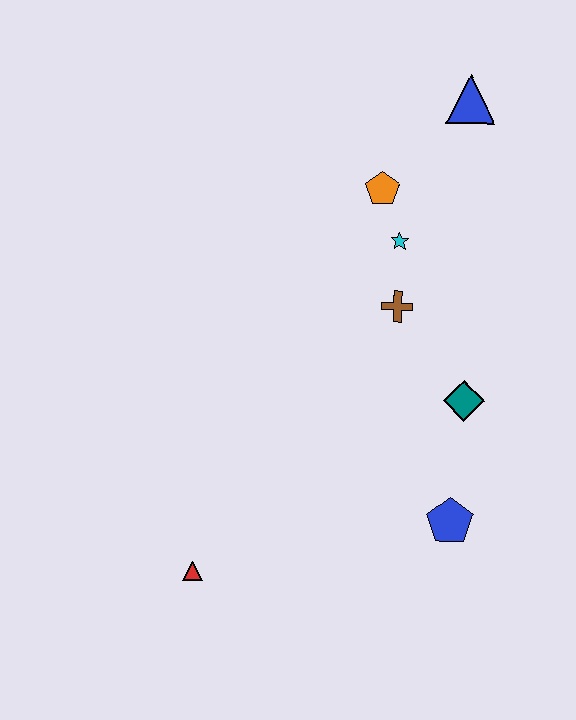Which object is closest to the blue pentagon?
The teal diamond is closest to the blue pentagon.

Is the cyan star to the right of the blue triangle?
No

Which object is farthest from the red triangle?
The blue triangle is farthest from the red triangle.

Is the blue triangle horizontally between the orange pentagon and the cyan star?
No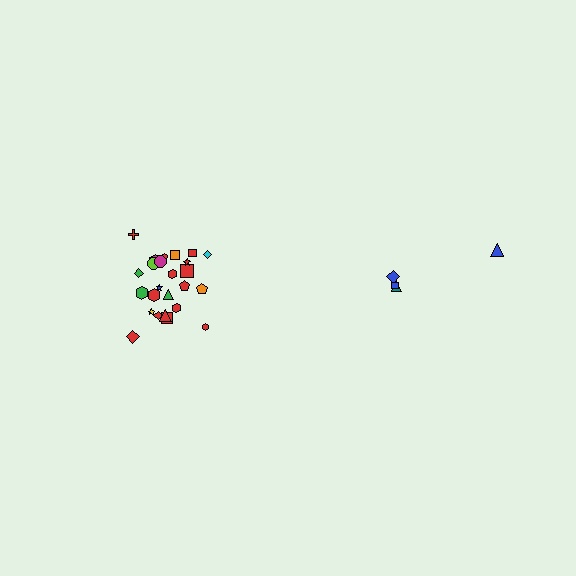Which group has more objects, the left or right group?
The left group.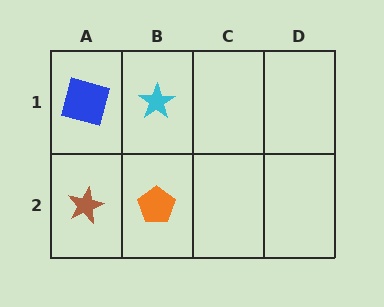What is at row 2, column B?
An orange pentagon.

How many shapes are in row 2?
2 shapes.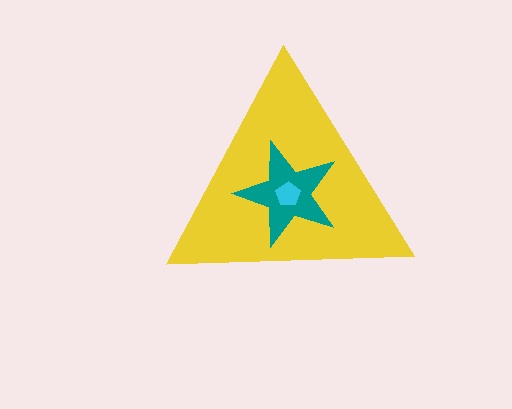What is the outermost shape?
The yellow triangle.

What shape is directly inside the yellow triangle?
The teal star.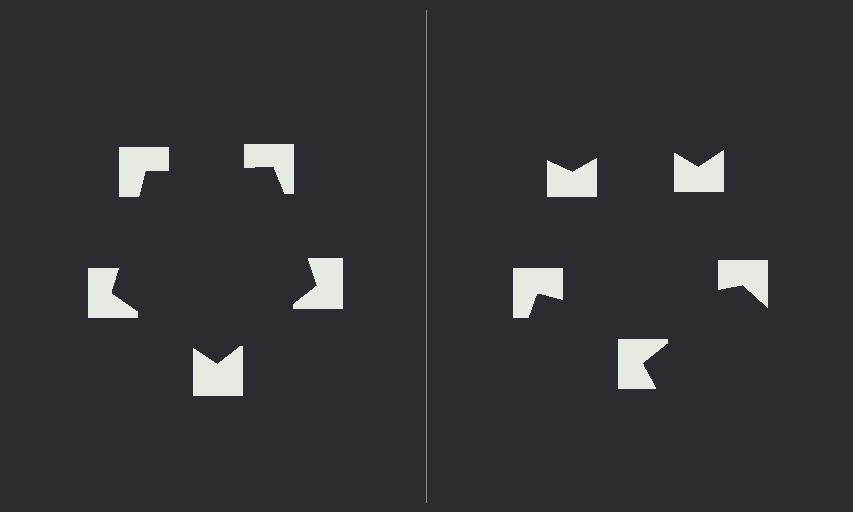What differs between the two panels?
The notched squares are positioned identically on both sides; only the wedge orientations differ. On the left they align to a pentagon; on the right they are misaligned.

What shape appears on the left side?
An illusory pentagon.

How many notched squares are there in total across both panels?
10 — 5 on each side.